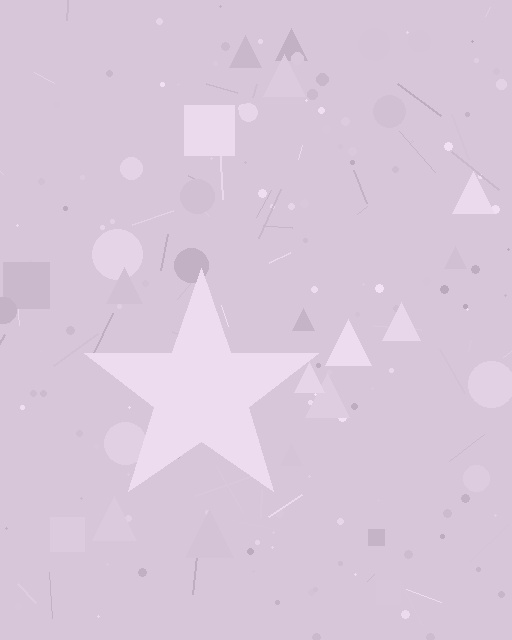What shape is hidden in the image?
A star is hidden in the image.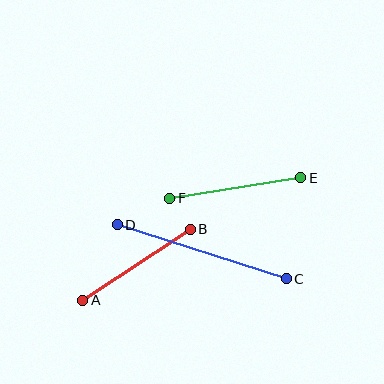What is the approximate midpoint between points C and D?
The midpoint is at approximately (202, 252) pixels.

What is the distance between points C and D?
The distance is approximately 177 pixels.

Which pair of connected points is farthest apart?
Points C and D are farthest apart.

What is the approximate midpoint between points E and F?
The midpoint is at approximately (235, 188) pixels.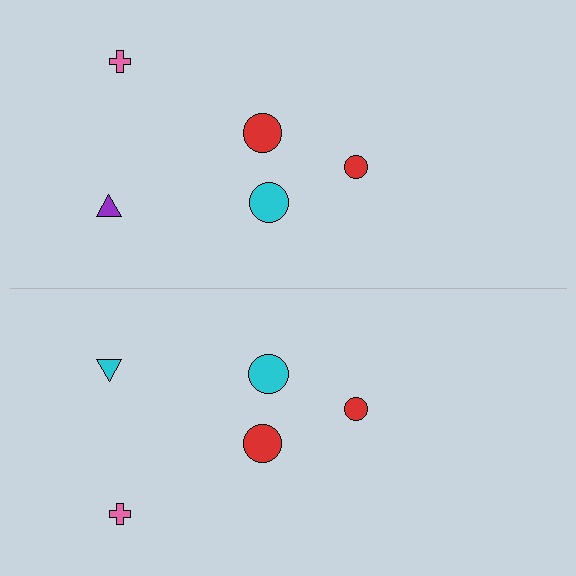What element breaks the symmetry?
The cyan triangle on the bottom side breaks the symmetry — its mirror counterpart is purple.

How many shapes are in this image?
There are 10 shapes in this image.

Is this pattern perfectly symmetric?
No, the pattern is not perfectly symmetric. The cyan triangle on the bottom side breaks the symmetry — its mirror counterpart is purple.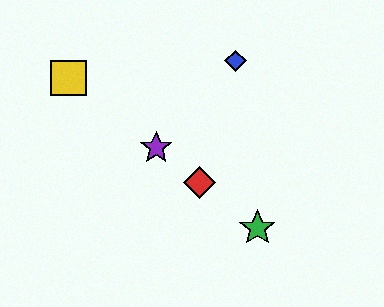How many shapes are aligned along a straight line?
4 shapes (the red diamond, the green star, the yellow square, the purple star) are aligned along a straight line.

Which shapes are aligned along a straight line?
The red diamond, the green star, the yellow square, the purple star are aligned along a straight line.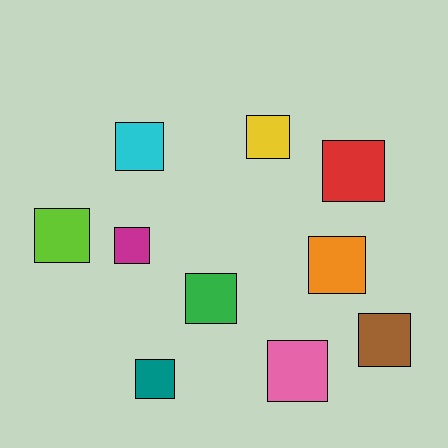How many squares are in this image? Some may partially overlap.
There are 10 squares.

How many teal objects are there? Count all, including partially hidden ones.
There is 1 teal object.